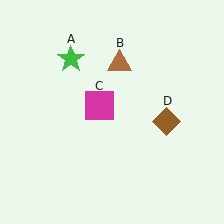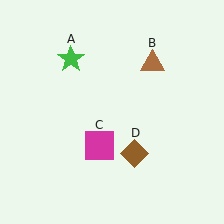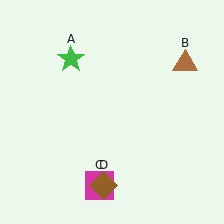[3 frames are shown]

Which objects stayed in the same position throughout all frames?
Green star (object A) remained stationary.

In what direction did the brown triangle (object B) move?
The brown triangle (object B) moved right.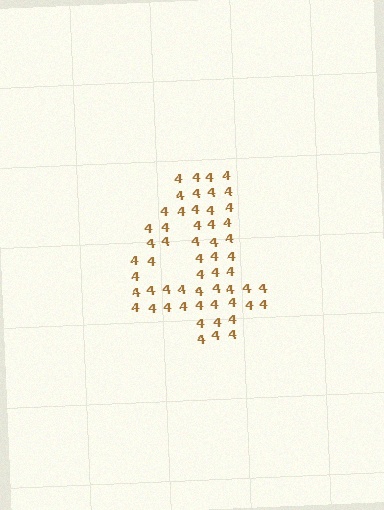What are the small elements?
The small elements are digit 4's.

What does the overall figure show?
The overall figure shows the digit 4.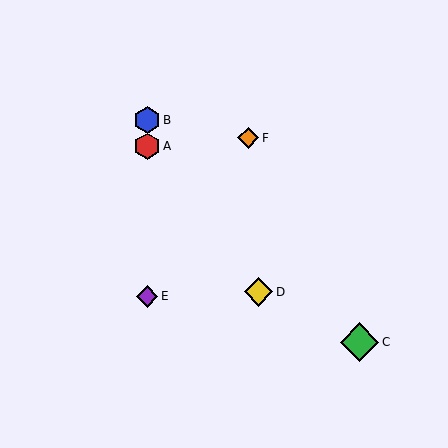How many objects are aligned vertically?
3 objects (A, B, E) are aligned vertically.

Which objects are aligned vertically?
Objects A, B, E are aligned vertically.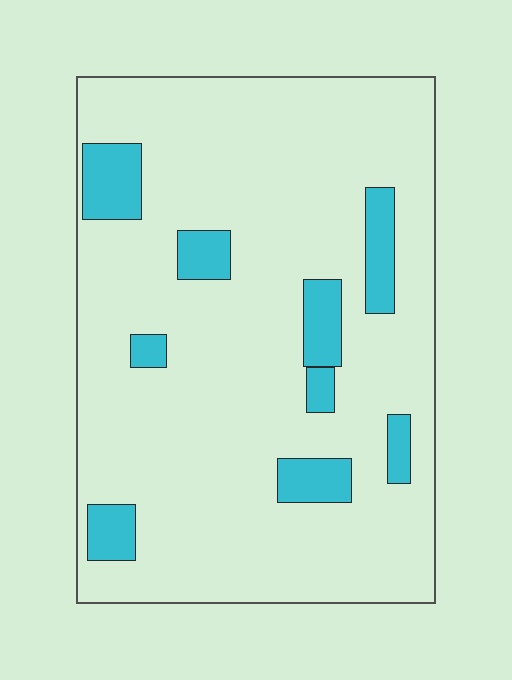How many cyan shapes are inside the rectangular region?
9.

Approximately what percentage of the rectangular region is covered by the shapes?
Approximately 15%.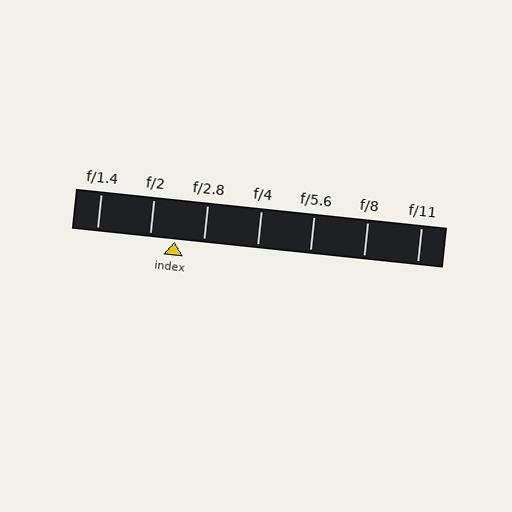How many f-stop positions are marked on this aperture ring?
There are 7 f-stop positions marked.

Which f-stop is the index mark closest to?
The index mark is closest to f/2.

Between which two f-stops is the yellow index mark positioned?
The index mark is between f/2 and f/2.8.